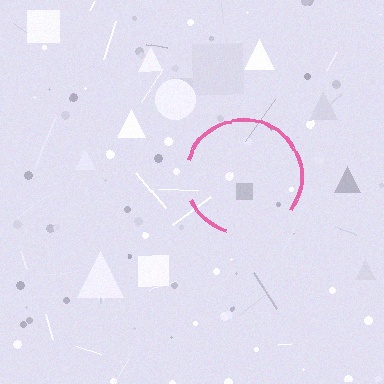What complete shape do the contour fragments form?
The contour fragments form a circle.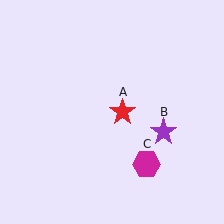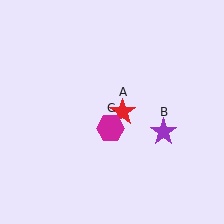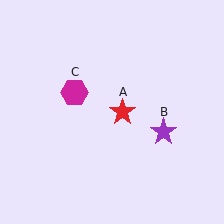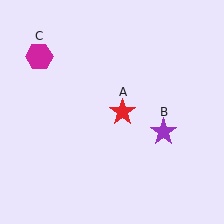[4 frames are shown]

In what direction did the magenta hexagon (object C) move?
The magenta hexagon (object C) moved up and to the left.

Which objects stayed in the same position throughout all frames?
Red star (object A) and purple star (object B) remained stationary.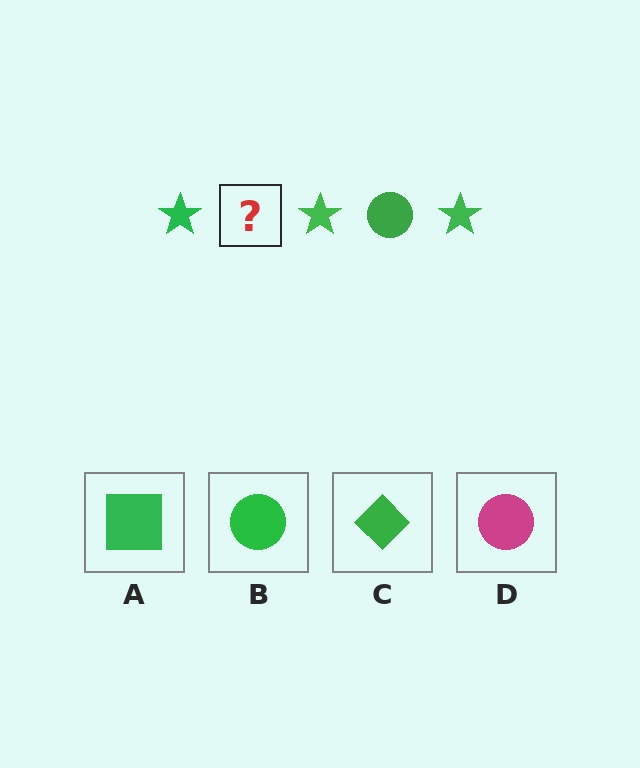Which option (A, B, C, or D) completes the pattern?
B.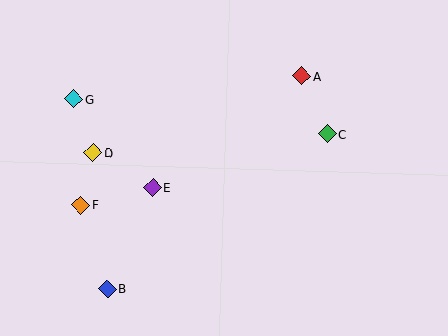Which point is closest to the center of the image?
Point E at (152, 187) is closest to the center.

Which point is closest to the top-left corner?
Point G is closest to the top-left corner.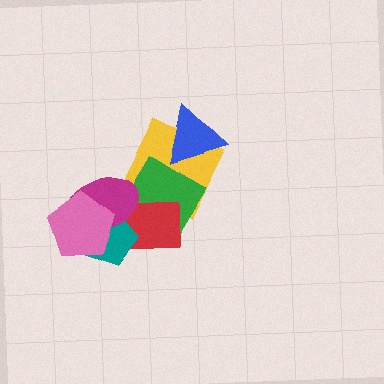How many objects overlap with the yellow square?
3 objects overlap with the yellow square.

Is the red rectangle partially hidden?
Yes, it is partially covered by another shape.